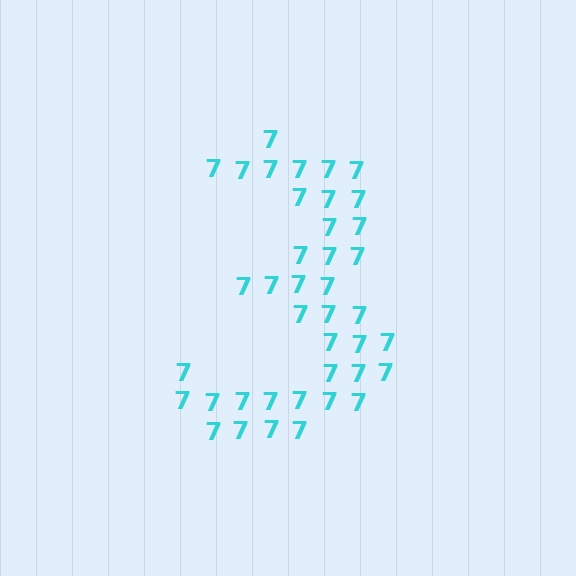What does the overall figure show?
The overall figure shows the digit 3.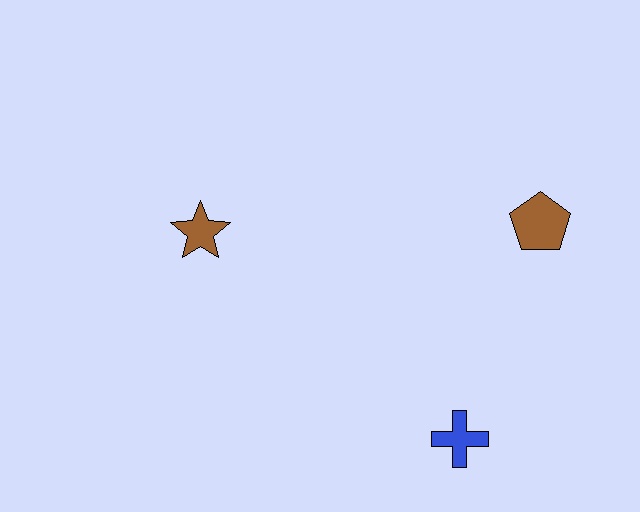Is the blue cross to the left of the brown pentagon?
Yes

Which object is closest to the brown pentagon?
The blue cross is closest to the brown pentagon.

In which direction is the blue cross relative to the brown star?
The blue cross is to the right of the brown star.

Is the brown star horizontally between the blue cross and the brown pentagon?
No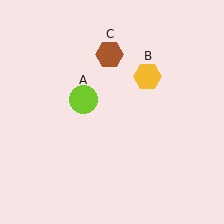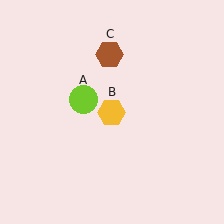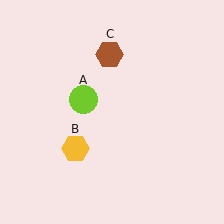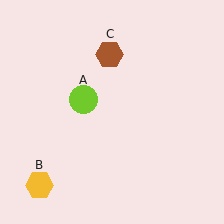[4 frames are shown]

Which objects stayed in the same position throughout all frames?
Lime circle (object A) and brown hexagon (object C) remained stationary.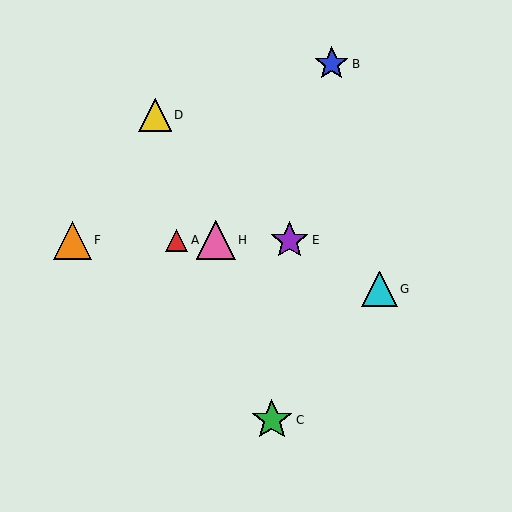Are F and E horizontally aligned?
Yes, both are at y≈240.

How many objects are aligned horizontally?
4 objects (A, E, F, H) are aligned horizontally.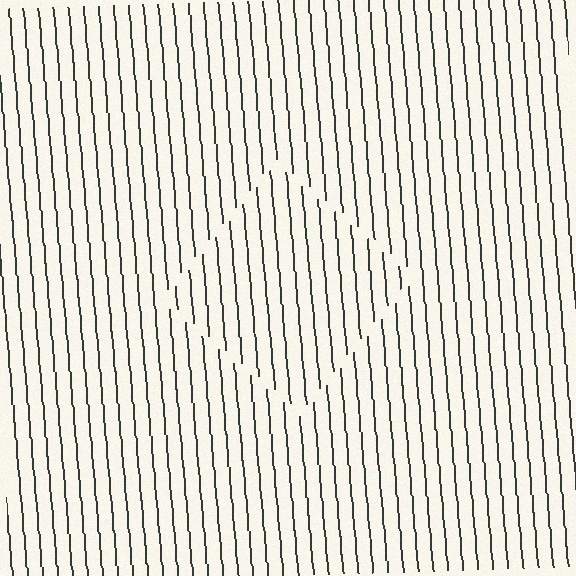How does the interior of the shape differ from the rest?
The interior of the shape contains the same grating, shifted by half a period — the contour is defined by the phase discontinuity where line-ends from the inner and outer gratings abut.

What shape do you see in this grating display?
An illusory square. The interior of the shape contains the same grating, shifted by half a period — the contour is defined by the phase discontinuity where line-ends from the inner and outer gratings abut.